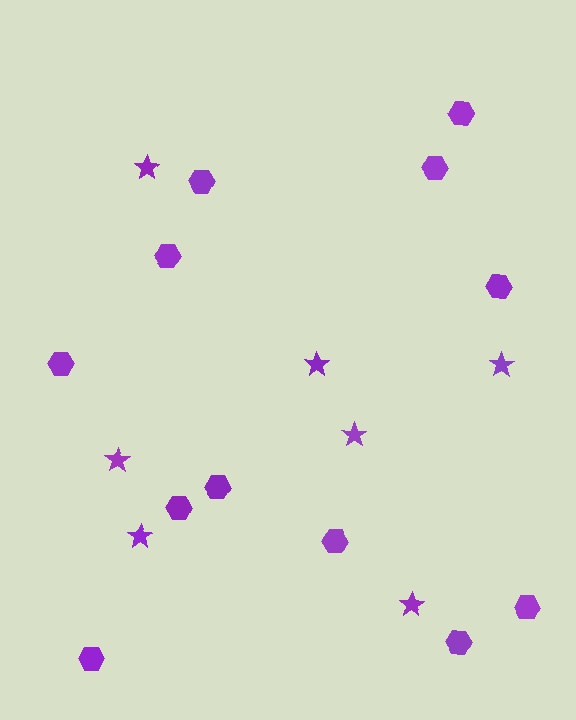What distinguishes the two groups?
There are 2 groups: one group of stars (7) and one group of hexagons (12).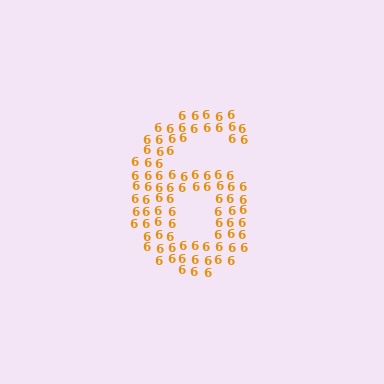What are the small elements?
The small elements are digit 6's.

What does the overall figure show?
The overall figure shows the digit 6.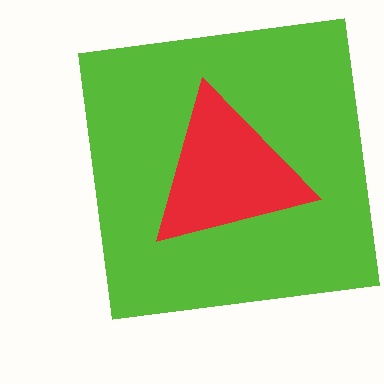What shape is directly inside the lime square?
The red triangle.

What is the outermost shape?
The lime square.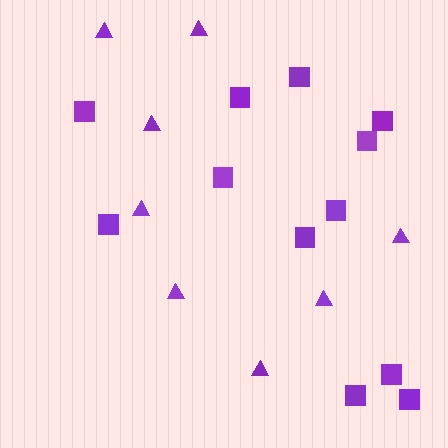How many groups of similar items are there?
There are 2 groups: one group of squares (12) and one group of triangles (8).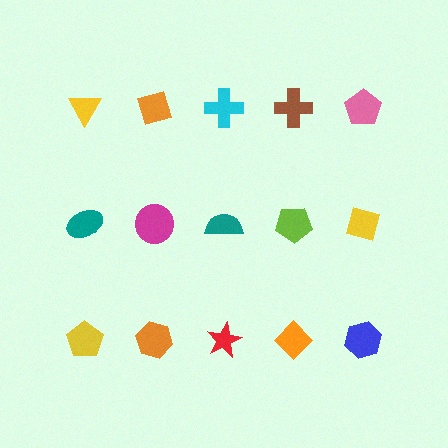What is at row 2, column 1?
A teal ellipse.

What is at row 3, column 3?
A red star.